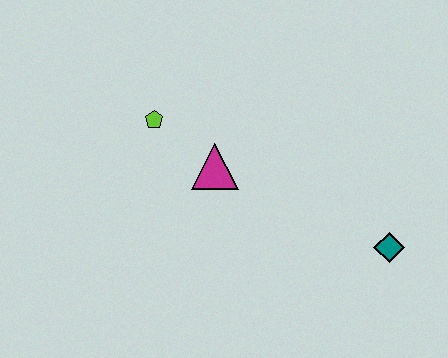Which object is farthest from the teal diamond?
The lime pentagon is farthest from the teal diamond.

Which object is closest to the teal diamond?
The magenta triangle is closest to the teal diamond.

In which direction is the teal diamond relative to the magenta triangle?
The teal diamond is to the right of the magenta triangle.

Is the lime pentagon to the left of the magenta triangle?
Yes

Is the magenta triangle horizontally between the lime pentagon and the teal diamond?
Yes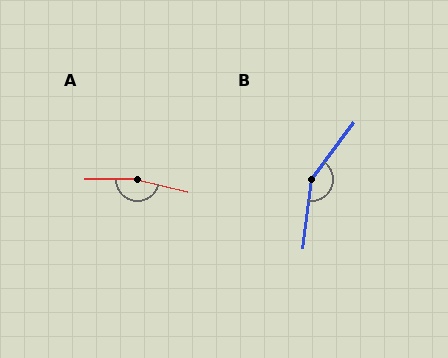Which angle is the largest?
A, at approximately 166 degrees.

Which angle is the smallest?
B, at approximately 149 degrees.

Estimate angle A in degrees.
Approximately 166 degrees.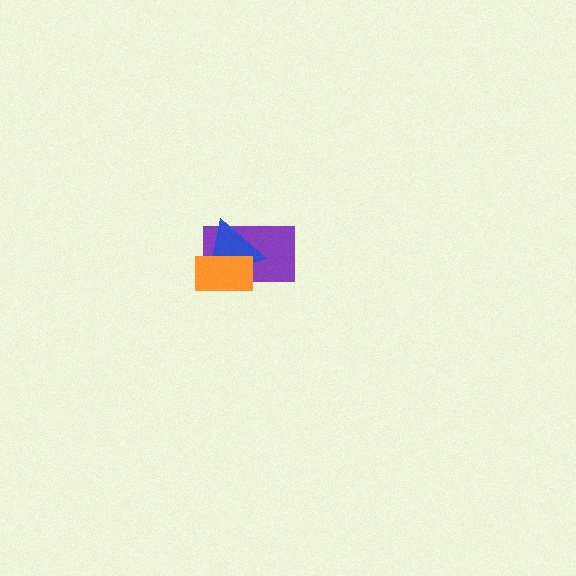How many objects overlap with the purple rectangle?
2 objects overlap with the purple rectangle.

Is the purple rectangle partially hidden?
Yes, it is partially covered by another shape.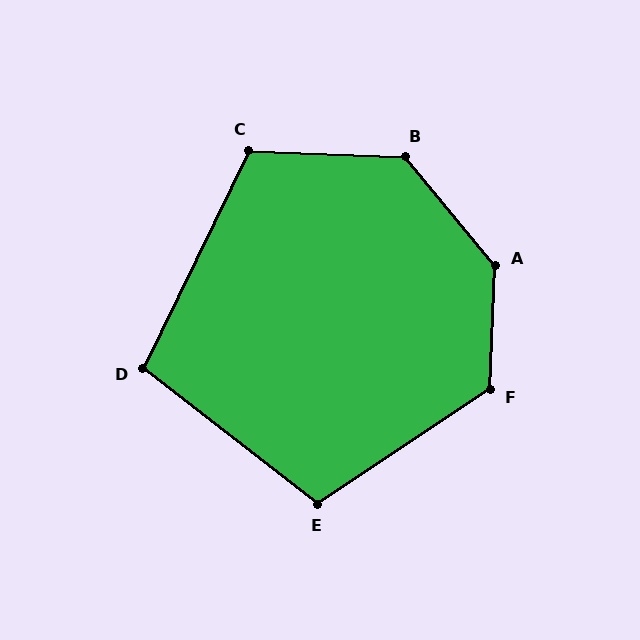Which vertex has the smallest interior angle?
D, at approximately 102 degrees.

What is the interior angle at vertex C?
Approximately 114 degrees (obtuse).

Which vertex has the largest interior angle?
A, at approximately 138 degrees.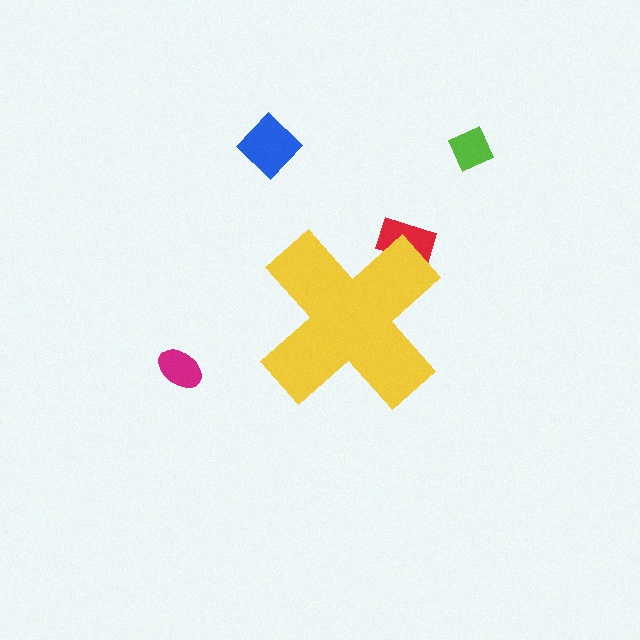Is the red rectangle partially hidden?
Yes, the red rectangle is partially hidden behind the yellow cross.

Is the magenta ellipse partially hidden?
No, the magenta ellipse is fully visible.